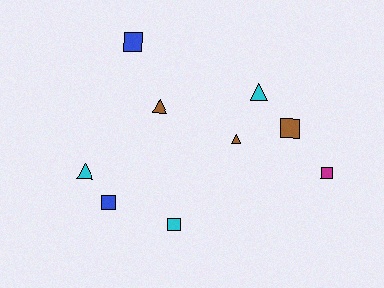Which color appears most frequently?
Brown, with 3 objects.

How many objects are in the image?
There are 9 objects.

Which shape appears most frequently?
Square, with 5 objects.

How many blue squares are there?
There are 2 blue squares.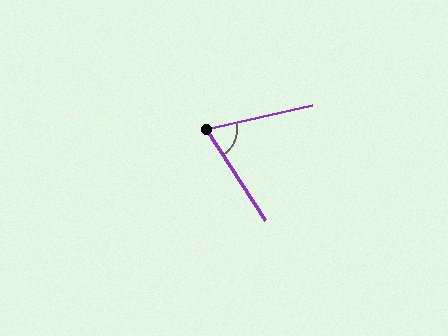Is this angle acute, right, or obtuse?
It is acute.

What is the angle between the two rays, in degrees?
Approximately 70 degrees.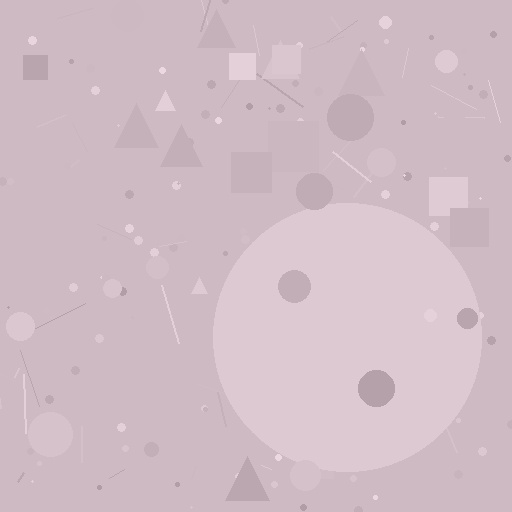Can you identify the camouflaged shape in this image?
The camouflaged shape is a circle.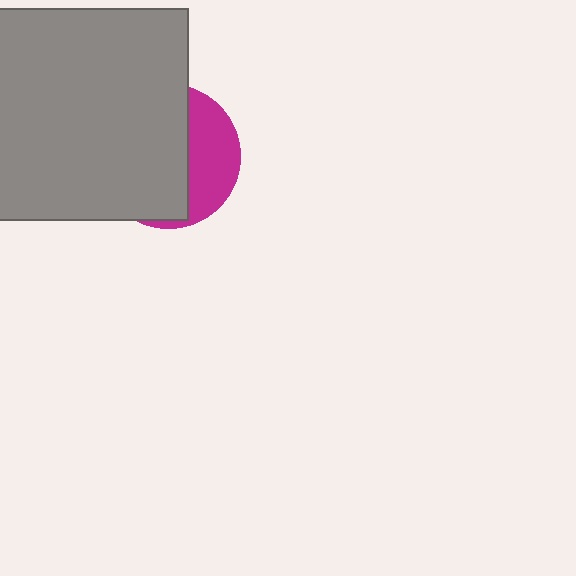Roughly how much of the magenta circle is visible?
A small part of it is visible (roughly 34%).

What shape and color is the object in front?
The object in front is a gray square.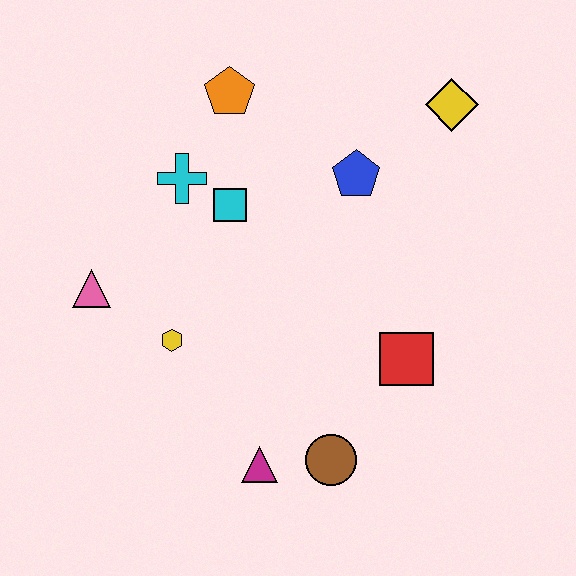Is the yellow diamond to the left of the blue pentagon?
No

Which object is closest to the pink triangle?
The yellow hexagon is closest to the pink triangle.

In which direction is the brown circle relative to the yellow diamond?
The brown circle is below the yellow diamond.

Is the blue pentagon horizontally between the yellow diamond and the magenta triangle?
Yes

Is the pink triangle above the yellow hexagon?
Yes